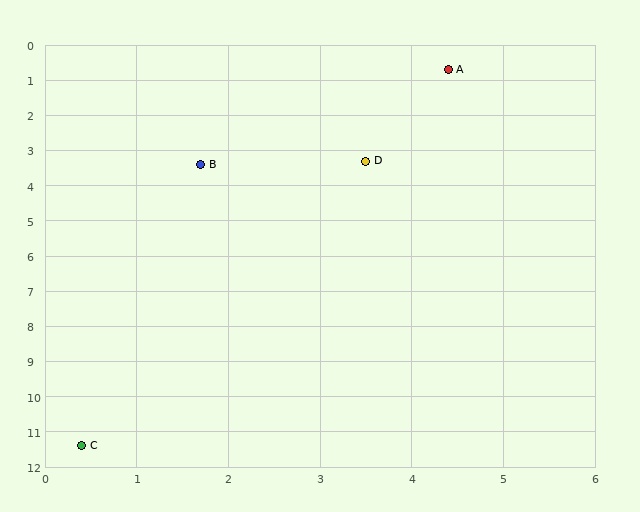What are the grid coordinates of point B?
Point B is at approximately (1.7, 3.4).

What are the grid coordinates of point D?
Point D is at approximately (3.5, 3.3).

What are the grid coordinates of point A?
Point A is at approximately (4.4, 0.7).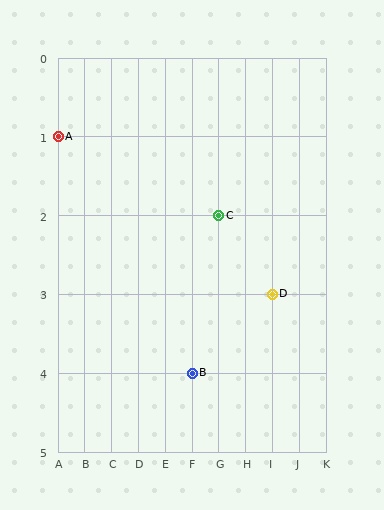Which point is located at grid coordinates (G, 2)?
Point C is at (G, 2).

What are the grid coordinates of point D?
Point D is at grid coordinates (I, 3).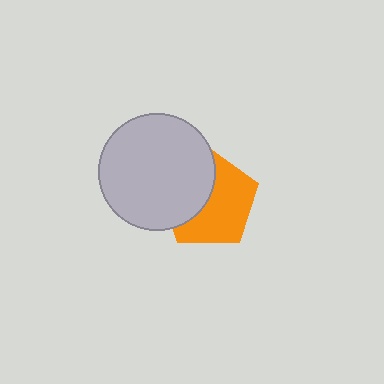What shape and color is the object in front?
The object in front is a light gray circle.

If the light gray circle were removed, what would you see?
You would see the complete orange pentagon.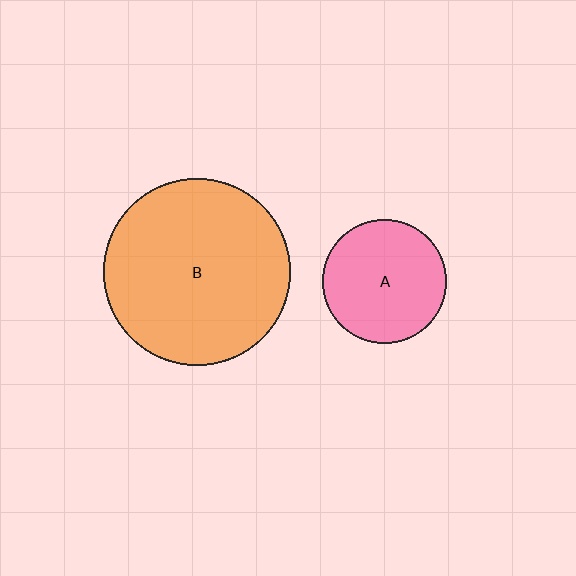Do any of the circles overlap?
No, none of the circles overlap.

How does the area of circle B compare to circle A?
Approximately 2.3 times.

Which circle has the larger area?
Circle B (orange).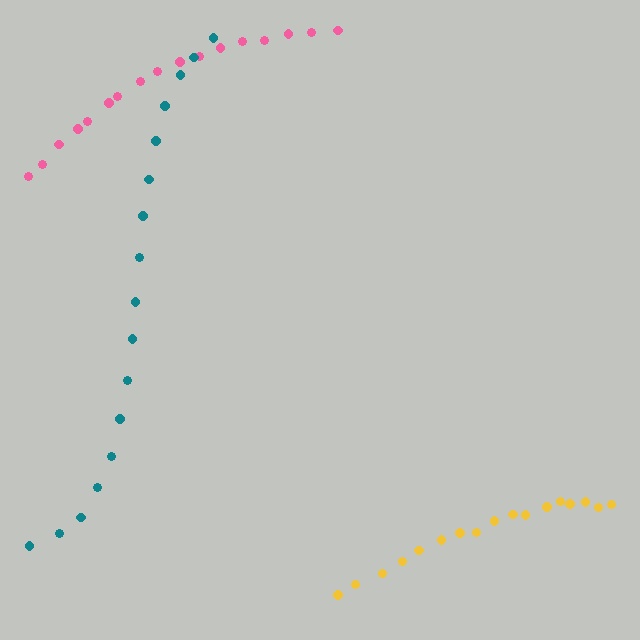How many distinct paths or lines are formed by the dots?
There are 3 distinct paths.